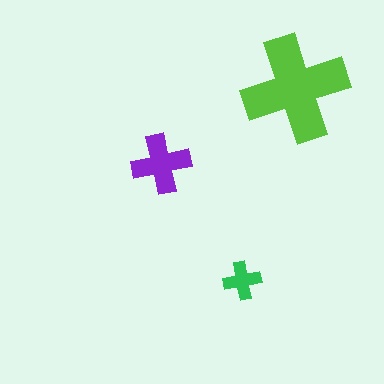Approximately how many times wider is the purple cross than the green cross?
About 1.5 times wider.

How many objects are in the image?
There are 3 objects in the image.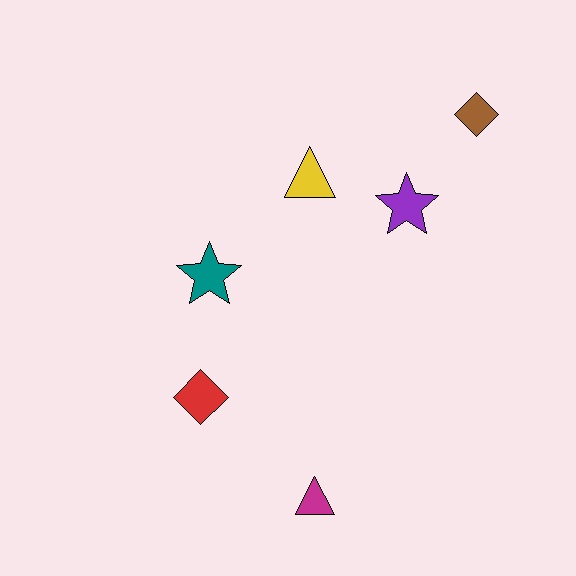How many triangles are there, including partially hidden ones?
There are 2 triangles.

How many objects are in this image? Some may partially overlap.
There are 6 objects.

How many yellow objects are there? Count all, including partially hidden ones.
There is 1 yellow object.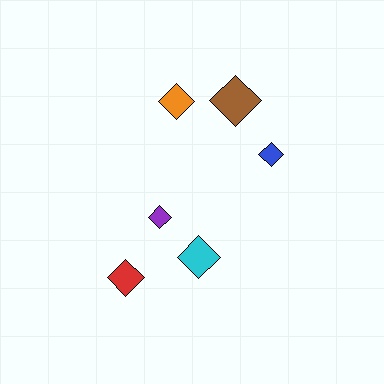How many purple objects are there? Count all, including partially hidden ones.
There is 1 purple object.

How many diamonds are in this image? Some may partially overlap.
There are 6 diamonds.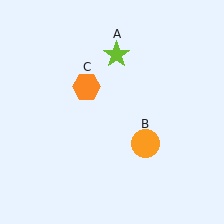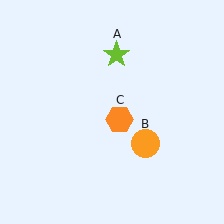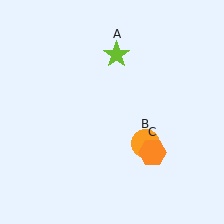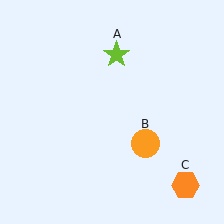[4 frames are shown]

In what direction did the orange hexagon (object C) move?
The orange hexagon (object C) moved down and to the right.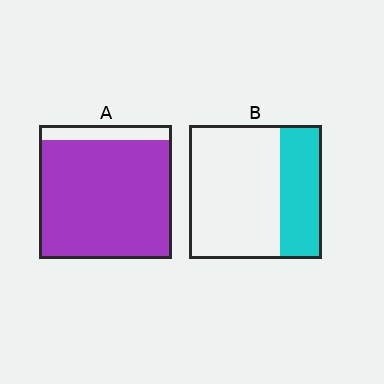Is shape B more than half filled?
No.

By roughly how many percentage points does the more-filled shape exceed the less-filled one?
By roughly 55 percentage points (A over B).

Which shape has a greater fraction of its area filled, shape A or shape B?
Shape A.